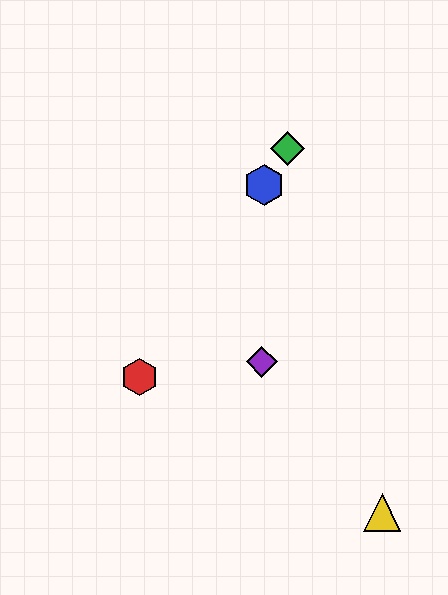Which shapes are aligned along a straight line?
The red hexagon, the blue hexagon, the green diamond are aligned along a straight line.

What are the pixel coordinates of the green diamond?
The green diamond is at (288, 149).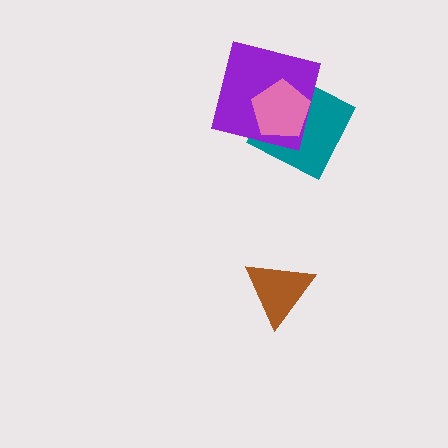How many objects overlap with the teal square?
2 objects overlap with the teal square.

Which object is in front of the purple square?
The pink pentagon is in front of the purple square.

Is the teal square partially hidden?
Yes, it is partially covered by another shape.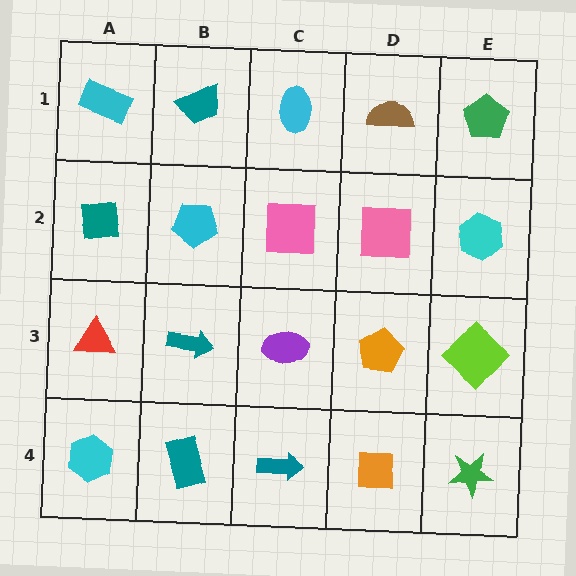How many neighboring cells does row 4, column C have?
3.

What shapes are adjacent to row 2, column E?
A green pentagon (row 1, column E), a lime diamond (row 3, column E), a pink square (row 2, column D).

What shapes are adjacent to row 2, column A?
A cyan rectangle (row 1, column A), a red triangle (row 3, column A), a cyan pentagon (row 2, column B).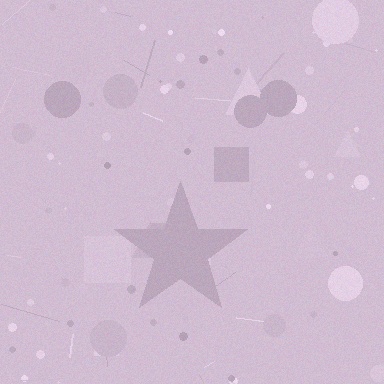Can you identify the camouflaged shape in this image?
The camouflaged shape is a star.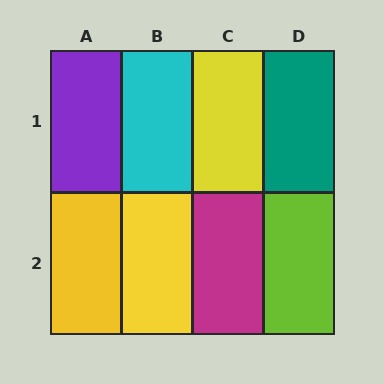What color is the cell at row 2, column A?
Yellow.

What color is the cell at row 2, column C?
Magenta.